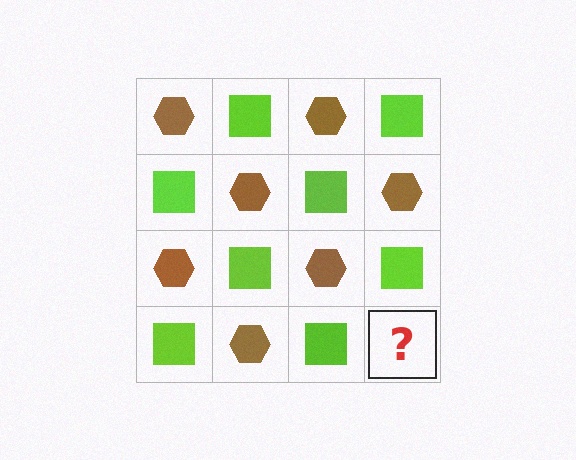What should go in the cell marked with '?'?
The missing cell should contain a brown hexagon.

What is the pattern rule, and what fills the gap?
The rule is that it alternates brown hexagon and lime square in a checkerboard pattern. The gap should be filled with a brown hexagon.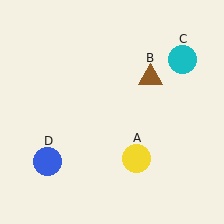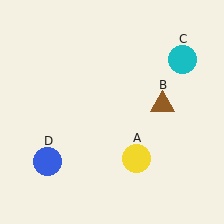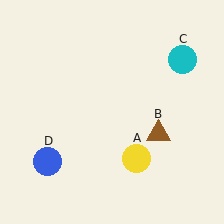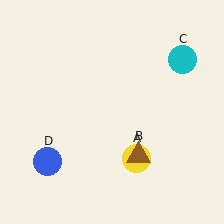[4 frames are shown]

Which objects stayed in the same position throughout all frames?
Yellow circle (object A) and cyan circle (object C) and blue circle (object D) remained stationary.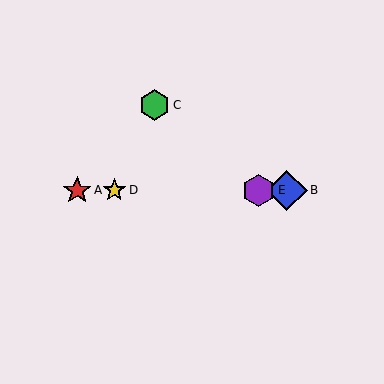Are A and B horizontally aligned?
Yes, both are at y≈190.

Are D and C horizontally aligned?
No, D is at y≈190 and C is at y≈105.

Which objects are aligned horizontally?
Objects A, B, D, E are aligned horizontally.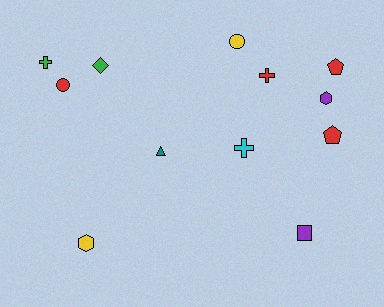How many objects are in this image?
There are 12 objects.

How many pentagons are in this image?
There are 2 pentagons.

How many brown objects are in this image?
There are no brown objects.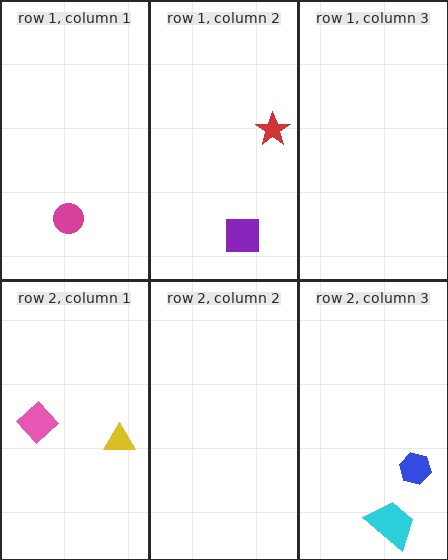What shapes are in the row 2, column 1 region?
The pink diamond, the yellow triangle.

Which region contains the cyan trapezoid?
The row 2, column 3 region.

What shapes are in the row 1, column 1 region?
The magenta circle.